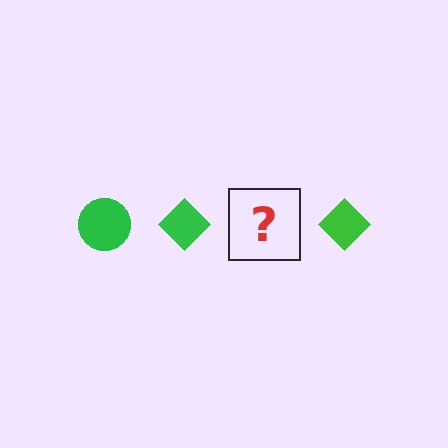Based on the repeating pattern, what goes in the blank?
The blank should be a green circle.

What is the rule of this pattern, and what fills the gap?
The rule is that the pattern cycles through circle, diamond shapes in green. The gap should be filled with a green circle.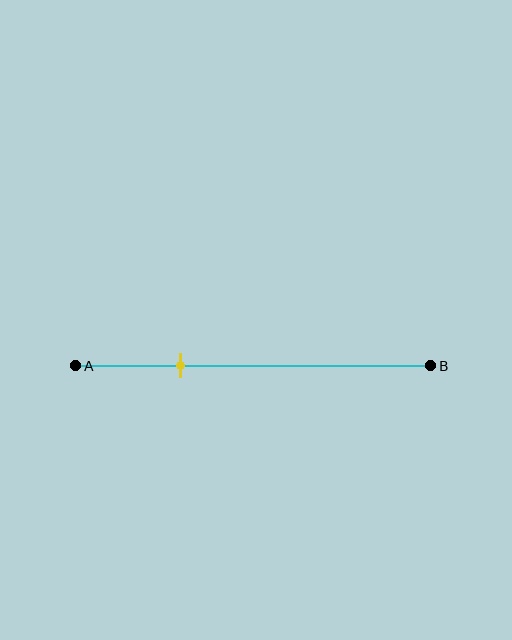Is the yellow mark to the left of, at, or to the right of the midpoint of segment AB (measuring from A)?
The yellow mark is to the left of the midpoint of segment AB.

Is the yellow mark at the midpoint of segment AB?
No, the mark is at about 30% from A, not at the 50% midpoint.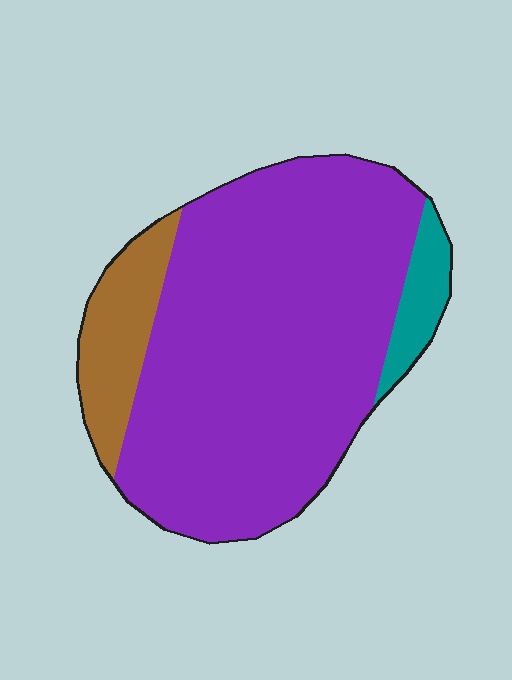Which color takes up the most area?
Purple, at roughly 80%.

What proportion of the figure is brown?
Brown covers about 15% of the figure.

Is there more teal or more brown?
Brown.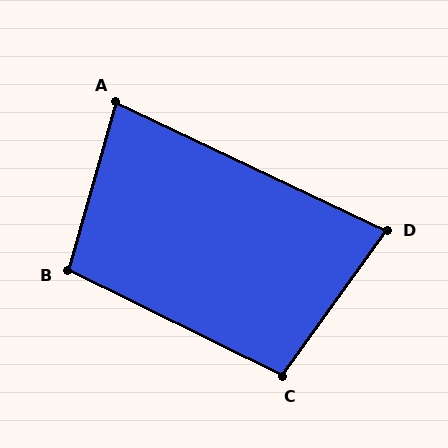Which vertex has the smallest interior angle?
D, at approximately 80 degrees.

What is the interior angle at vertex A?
Approximately 81 degrees (acute).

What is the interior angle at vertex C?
Approximately 99 degrees (obtuse).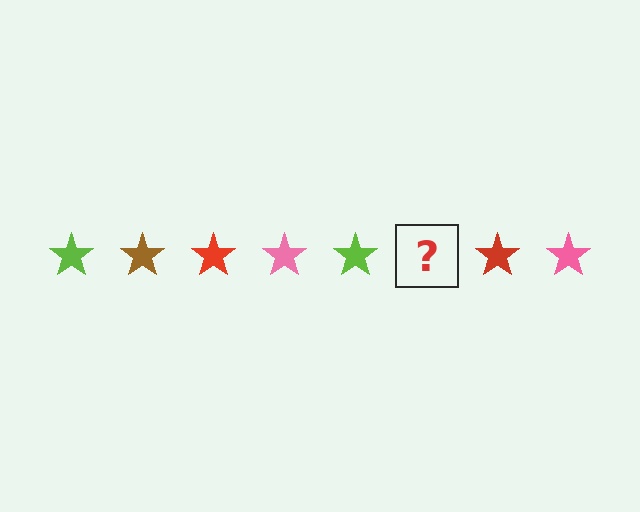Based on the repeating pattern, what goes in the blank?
The blank should be a brown star.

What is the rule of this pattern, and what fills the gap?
The rule is that the pattern cycles through lime, brown, red, pink stars. The gap should be filled with a brown star.